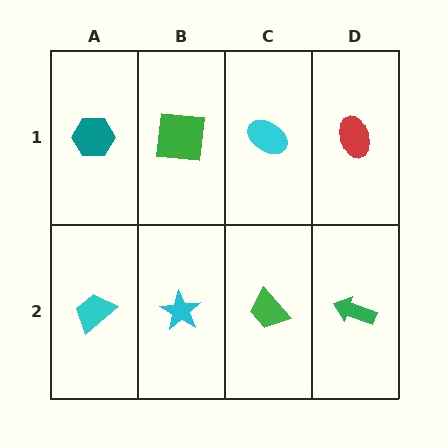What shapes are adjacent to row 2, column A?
A teal hexagon (row 1, column A), a cyan star (row 2, column B).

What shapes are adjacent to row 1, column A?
A cyan trapezoid (row 2, column A), a green square (row 1, column B).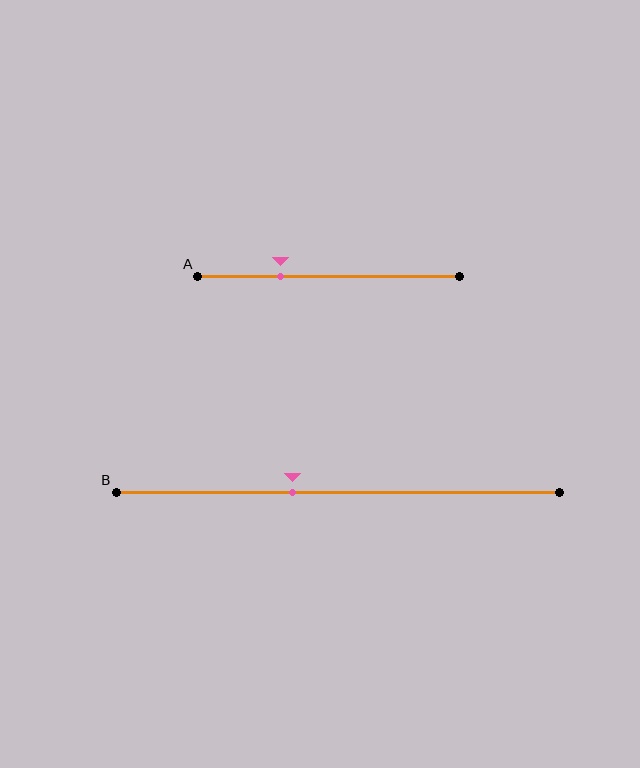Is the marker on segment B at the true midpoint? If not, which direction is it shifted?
No, the marker on segment B is shifted to the left by about 10% of the segment length.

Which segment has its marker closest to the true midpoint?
Segment B has its marker closest to the true midpoint.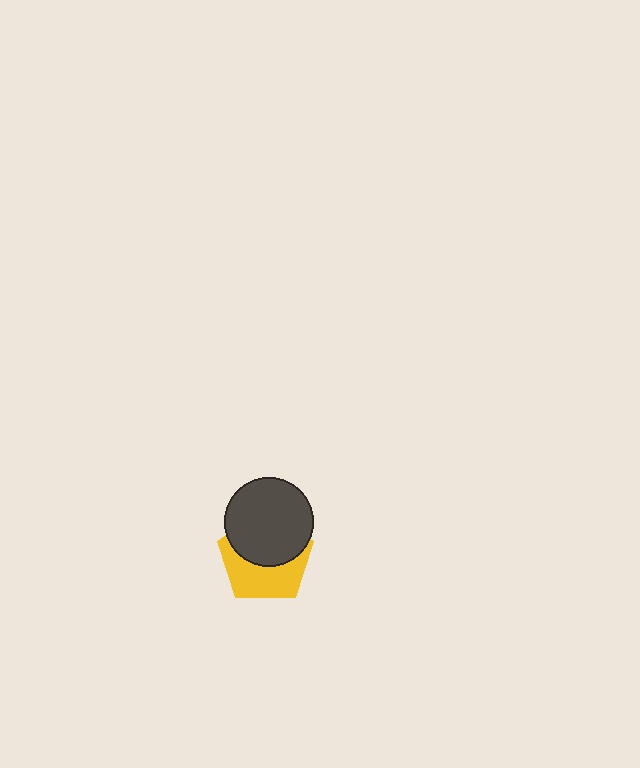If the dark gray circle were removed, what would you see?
You would see the complete yellow pentagon.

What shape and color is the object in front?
The object in front is a dark gray circle.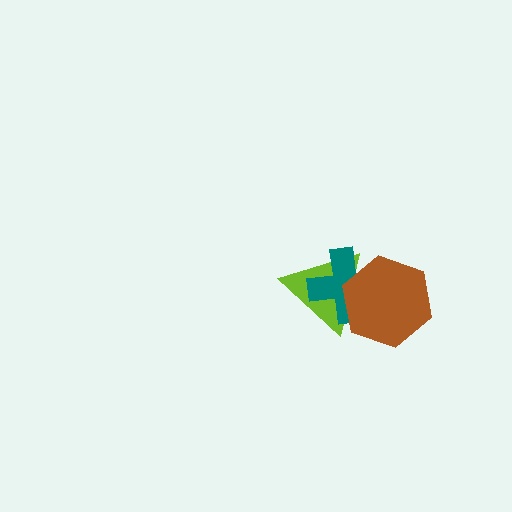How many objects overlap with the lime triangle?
2 objects overlap with the lime triangle.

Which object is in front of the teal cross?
The brown hexagon is in front of the teal cross.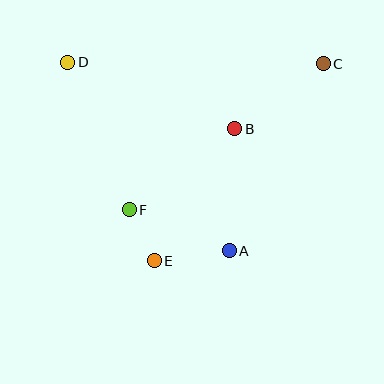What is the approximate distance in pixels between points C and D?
The distance between C and D is approximately 256 pixels.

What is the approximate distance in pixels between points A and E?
The distance between A and E is approximately 75 pixels.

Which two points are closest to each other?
Points E and F are closest to each other.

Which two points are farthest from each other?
Points C and E are farthest from each other.